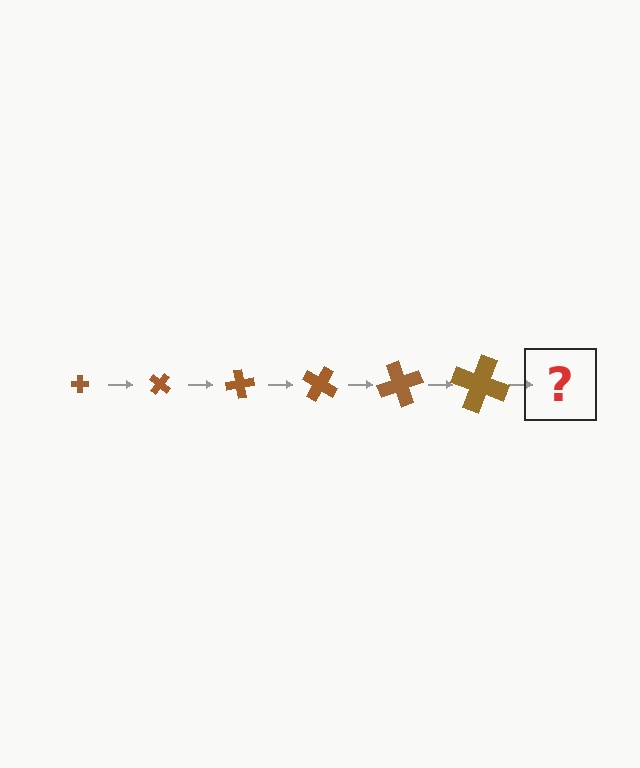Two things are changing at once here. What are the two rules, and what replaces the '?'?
The two rules are that the cross grows larger each step and it rotates 40 degrees each step. The '?' should be a cross, larger than the previous one and rotated 240 degrees from the start.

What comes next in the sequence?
The next element should be a cross, larger than the previous one and rotated 240 degrees from the start.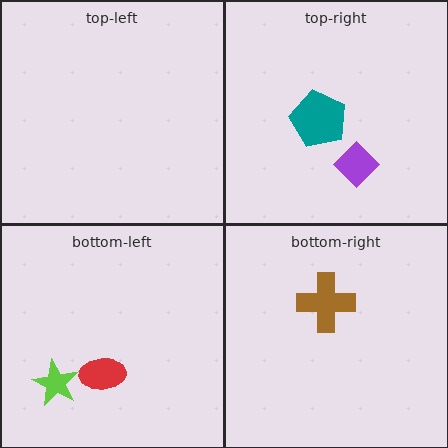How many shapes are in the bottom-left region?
2.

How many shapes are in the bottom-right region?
1.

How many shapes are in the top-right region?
2.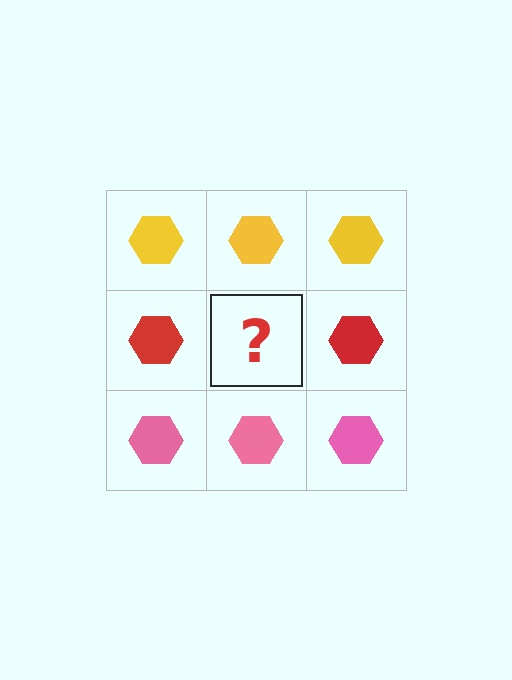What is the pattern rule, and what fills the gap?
The rule is that each row has a consistent color. The gap should be filled with a red hexagon.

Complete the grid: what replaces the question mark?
The question mark should be replaced with a red hexagon.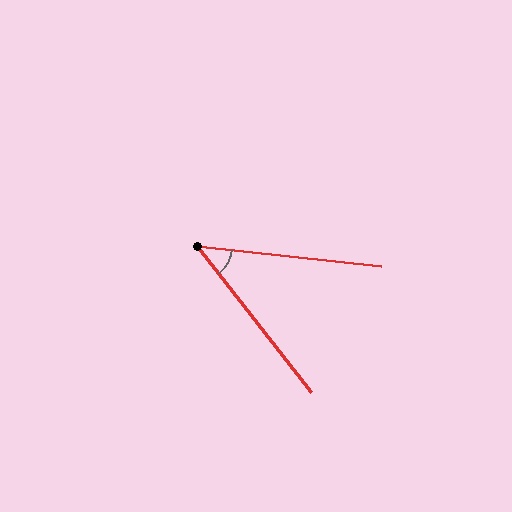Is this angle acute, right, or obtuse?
It is acute.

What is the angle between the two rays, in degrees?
Approximately 46 degrees.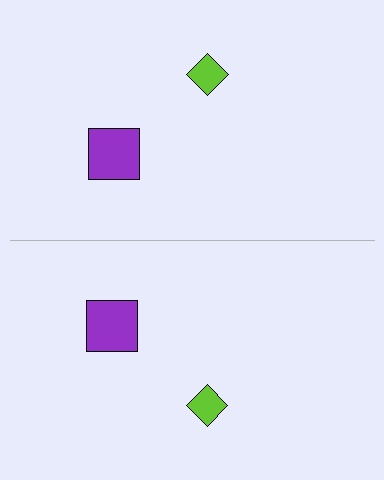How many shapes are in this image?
There are 4 shapes in this image.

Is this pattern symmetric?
Yes, this pattern has bilateral (reflection) symmetry.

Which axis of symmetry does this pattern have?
The pattern has a horizontal axis of symmetry running through the center of the image.